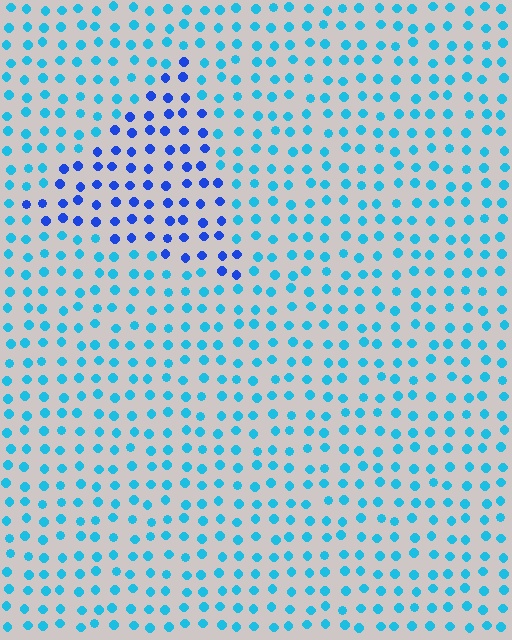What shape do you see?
I see a triangle.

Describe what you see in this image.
The image is filled with small cyan elements in a uniform arrangement. A triangle-shaped region is visible where the elements are tinted to a slightly different hue, forming a subtle color boundary.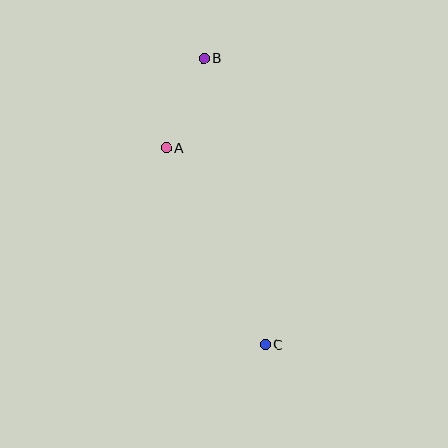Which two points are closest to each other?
Points A and B are closest to each other.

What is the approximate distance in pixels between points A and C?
The distance between A and C is approximately 221 pixels.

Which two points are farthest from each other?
Points B and C are farthest from each other.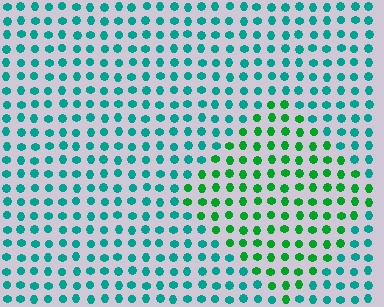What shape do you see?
I see a diamond.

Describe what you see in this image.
The image is filled with small teal elements in a uniform arrangement. A diamond-shaped region is visible where the elements are tinted to a slightly different hue, forming a subtle color boundary.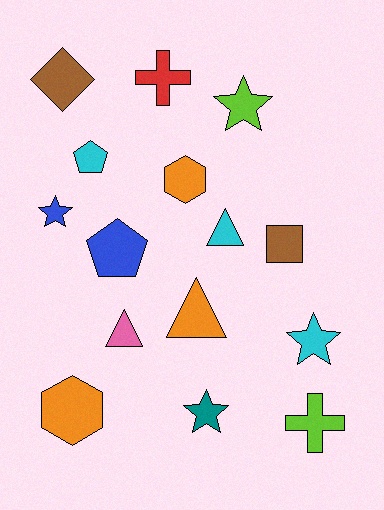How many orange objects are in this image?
There are 3 orange objects.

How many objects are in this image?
There are 15 objects.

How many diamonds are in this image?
There is 1 diamond.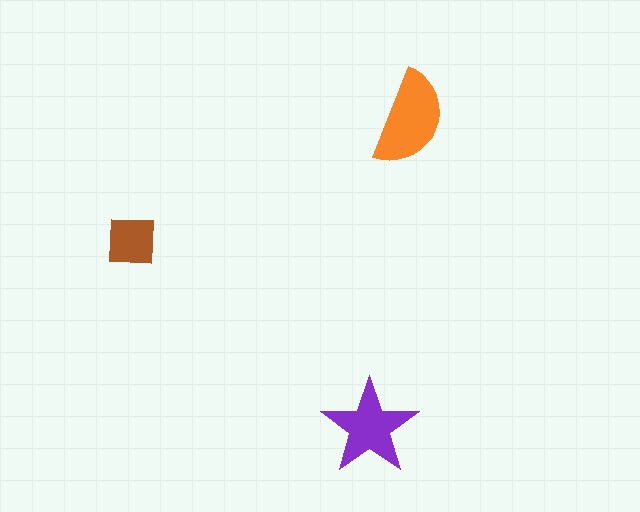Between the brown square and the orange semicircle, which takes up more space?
The orange semicircle.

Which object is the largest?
The orange semicircle.